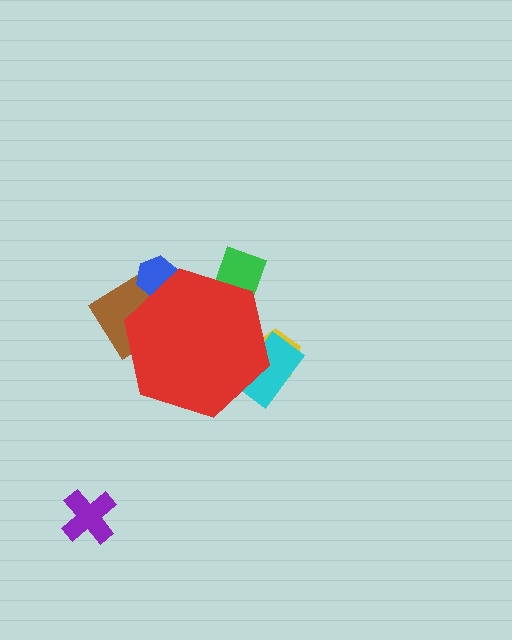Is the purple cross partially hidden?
No, the purple cross is fully visible.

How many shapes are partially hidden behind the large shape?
5 shapes are partially hidden.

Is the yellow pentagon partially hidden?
Yes, the yellow pentagon is partially hidden behind the red hexagon.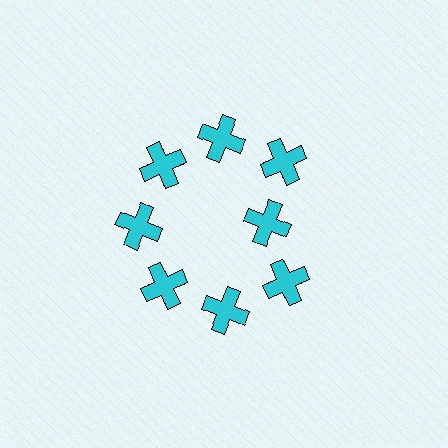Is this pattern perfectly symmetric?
No. The 8 cyan crosses are arranged in a ring, but one element near the 3 o'clock position is pulled inward toward the center, breaking the 8-fold rotational symmetry.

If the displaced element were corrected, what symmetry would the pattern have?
It would have 8-fold rotational symmetry — the pattern would map onto itself every 45 degrees.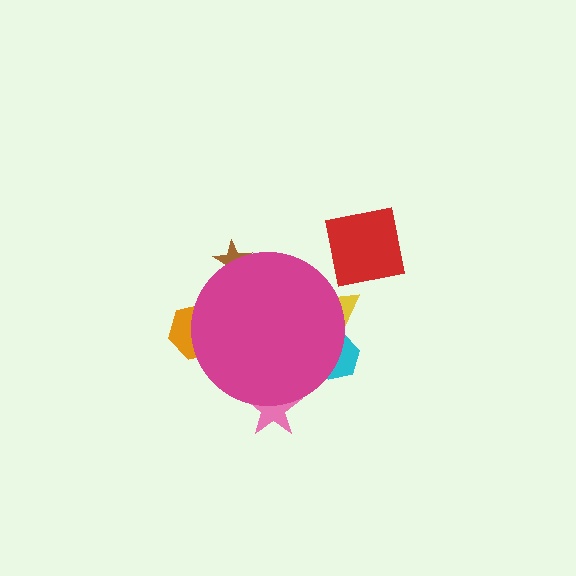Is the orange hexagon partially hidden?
Yes, the orange hexagon is partially hidden behind the magenta circle.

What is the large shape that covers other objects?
A magenta circle.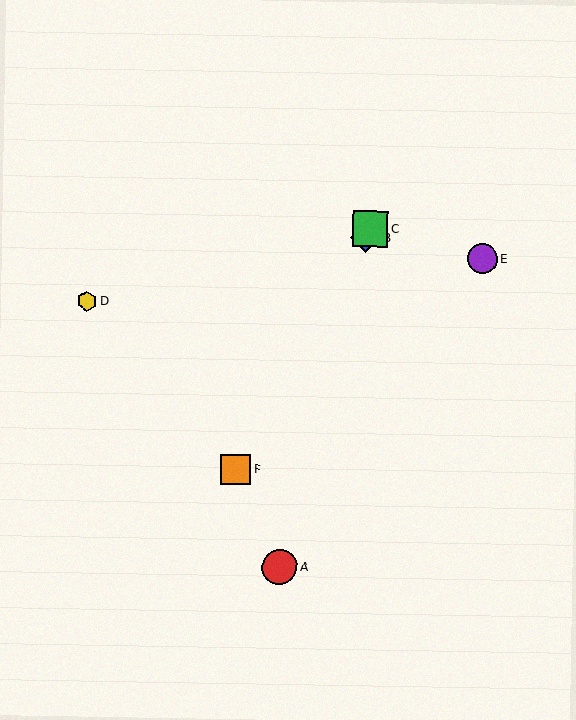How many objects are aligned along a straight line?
3 objects (B, C, F) are aligned along a straight line.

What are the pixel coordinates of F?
Object F is at (236, 470).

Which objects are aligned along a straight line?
Objects B, C, F are aligned along a straight line.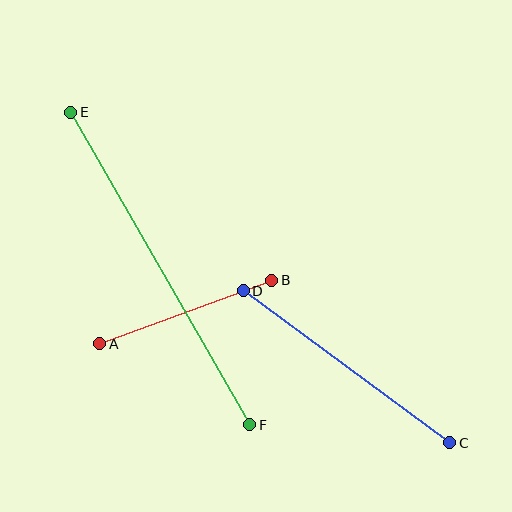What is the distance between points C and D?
The distance is approximately 256 pixels.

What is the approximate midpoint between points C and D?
The midpoint is at approximately (346, 367) pixels.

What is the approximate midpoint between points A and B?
The midpoint is at approximately (186, 312) pixels.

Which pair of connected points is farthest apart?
Points E and F are farthest apart.